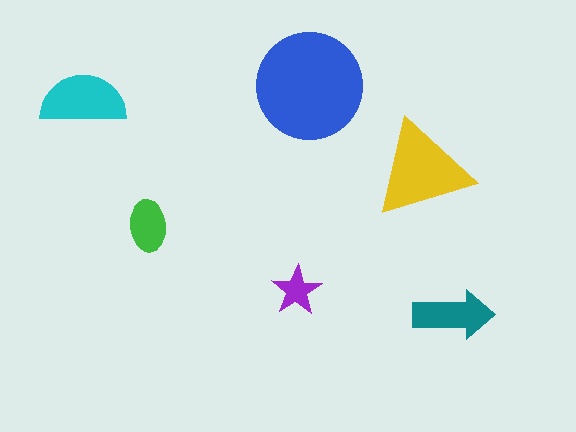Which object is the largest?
The blue circle.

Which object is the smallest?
The purple star.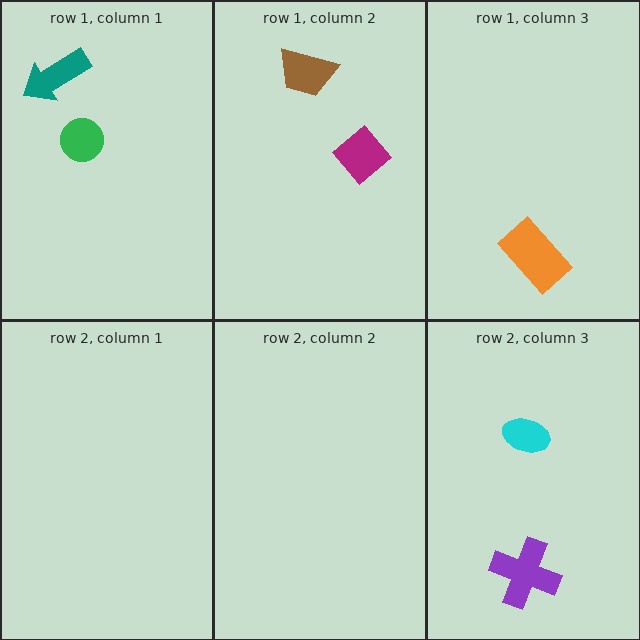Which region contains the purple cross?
The row 2, column 3 region.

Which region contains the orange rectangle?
The row 1, column 3 region.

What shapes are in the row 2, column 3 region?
The purple cross, the cyan ellipse.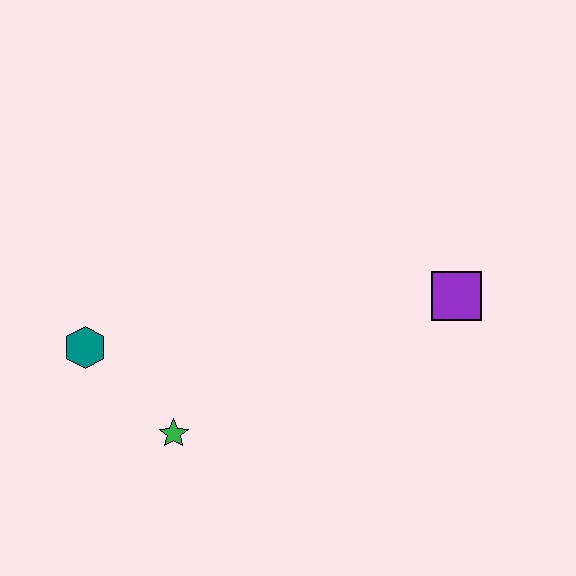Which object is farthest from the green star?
The purple square is farthest from the green star.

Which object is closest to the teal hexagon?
The green star is closest to the teal hexagon.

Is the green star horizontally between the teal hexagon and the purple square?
Yes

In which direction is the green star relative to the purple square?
The green star is to the left of the purple square.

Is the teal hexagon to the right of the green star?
No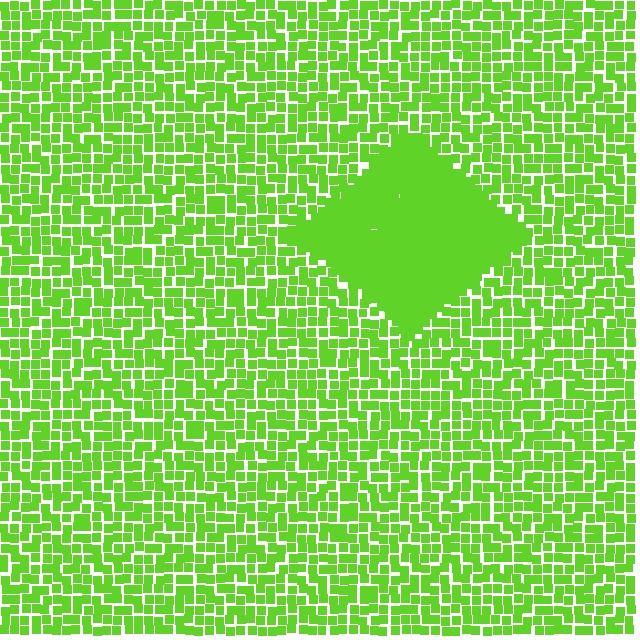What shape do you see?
I see a diamond.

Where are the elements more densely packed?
The elements are more densely packed inside the diamond boundary.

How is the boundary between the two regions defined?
The boundary is defined by a change in element density (approximately 1.9x ratio). All elements are the same color, size, and shape.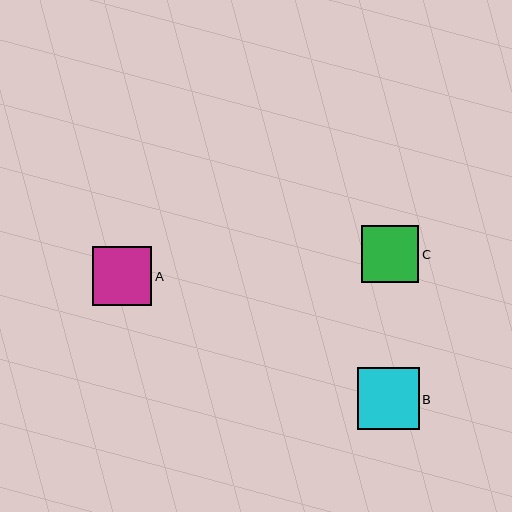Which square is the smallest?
Square C is the smallest with a size of approximately 57 pixels.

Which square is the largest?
Square B is the largest with a size of approximately 62 pixels.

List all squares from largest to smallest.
From largest to smallest: B, A, C.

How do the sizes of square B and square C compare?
Square B and square C are approximately the same size.